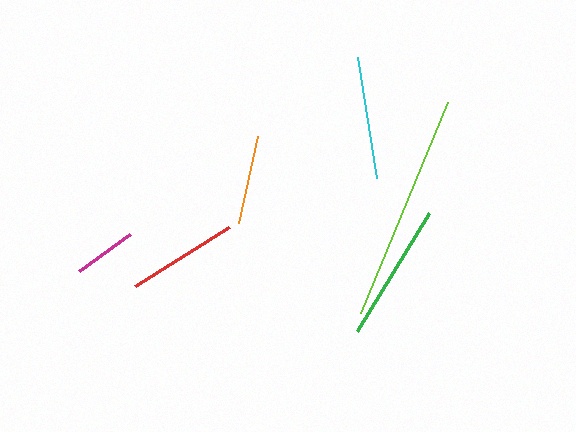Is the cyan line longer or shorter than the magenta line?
The cyan line is longer than the magenta line.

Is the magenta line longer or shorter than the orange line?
The orange line is longer than the magenta line.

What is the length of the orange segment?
The orange segment is approximately 89 pixels long.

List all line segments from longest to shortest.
From longest to shortest: lime, green, cyan, red, orange, magenta.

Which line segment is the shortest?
The magenta line is the shortest at approximately 63 pixels.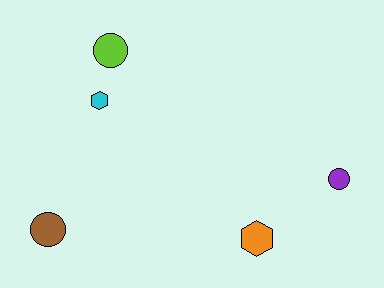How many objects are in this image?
There are 5 objects.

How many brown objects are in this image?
There is 1 brown object.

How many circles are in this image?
There are 3 circles.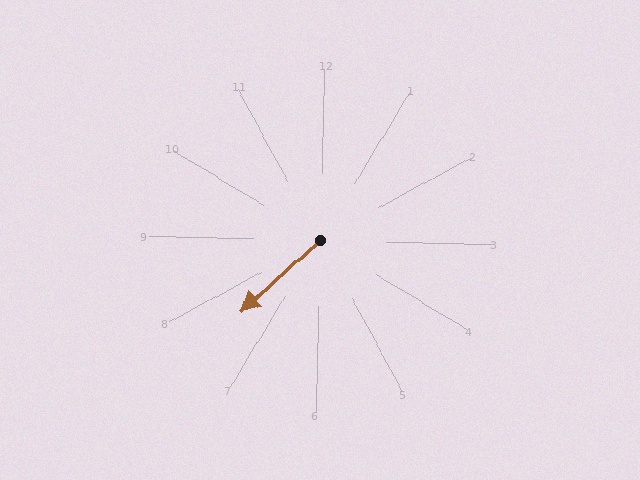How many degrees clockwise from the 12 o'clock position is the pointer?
Approximately 227 degrees.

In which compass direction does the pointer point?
Southwest.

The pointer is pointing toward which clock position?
Roughly 8 o'clock.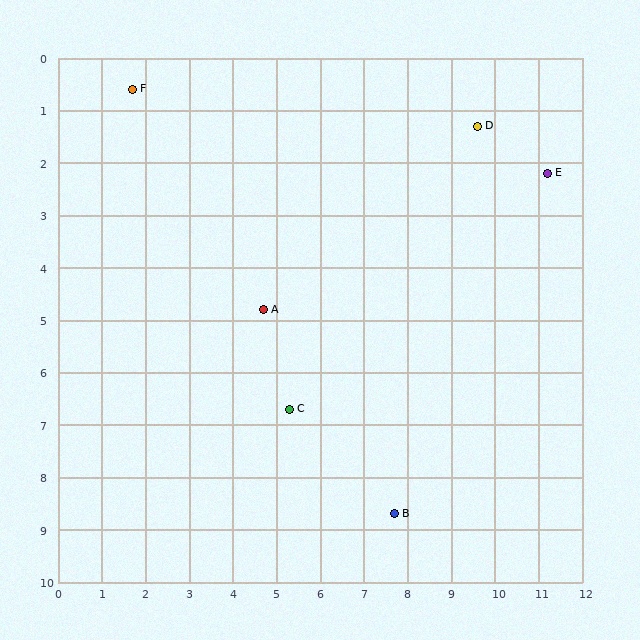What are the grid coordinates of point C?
Point C is at approximately (5.3, 6.7).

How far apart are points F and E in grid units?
Points F and E are about 9.6 grid units apart.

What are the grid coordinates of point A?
Point A is at approximately (4.7, 4.8).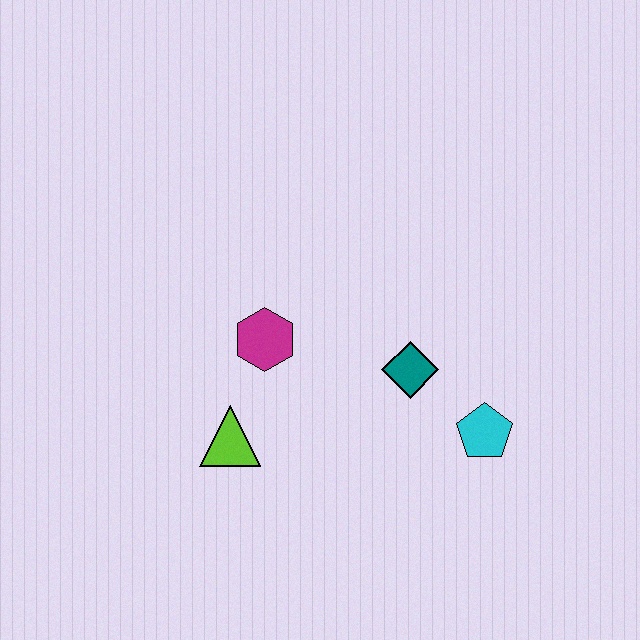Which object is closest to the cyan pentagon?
The teal diamond is closest to the cyan pentagon.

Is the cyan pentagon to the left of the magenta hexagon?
No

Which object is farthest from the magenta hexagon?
The cyan pentagon is farthest from the magenta hexagon.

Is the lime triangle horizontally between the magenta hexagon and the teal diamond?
No